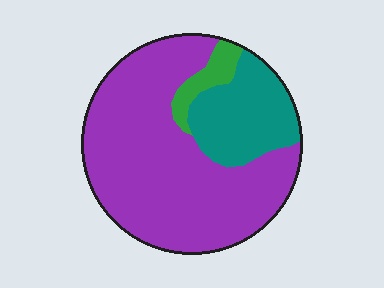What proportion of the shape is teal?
Teal takes up about one fifth (1/5) of the shape.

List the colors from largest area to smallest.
From largest to smallest: purple, teal, green.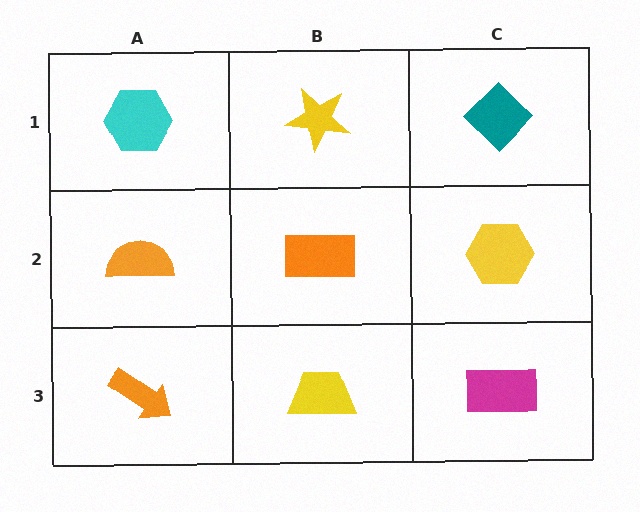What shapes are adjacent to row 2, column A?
A cyan hexagon (row 1, column A), an orange arrow (row 3, column A), an orange rectangle (row 2, column B).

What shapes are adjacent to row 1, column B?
An orange rectangle (row 2, column B), a cyan hexagon (row 1, column A), a teal diamond (row 1, column C).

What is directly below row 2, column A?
An orange arrow.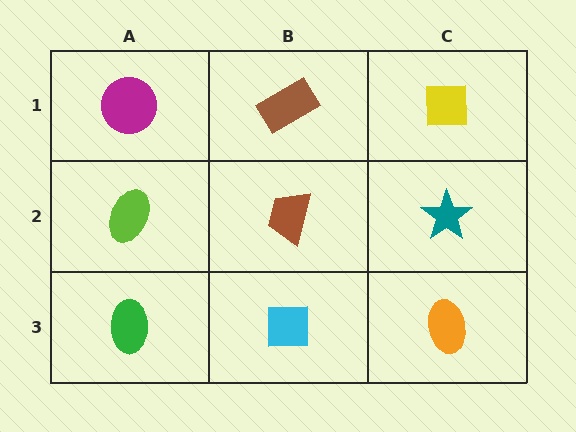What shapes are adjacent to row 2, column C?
A yellow square (row 1, column C), an orange ellipse (row 3, column C), a brown trapezoid (row 2, column B).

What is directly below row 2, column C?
An orange ellipse.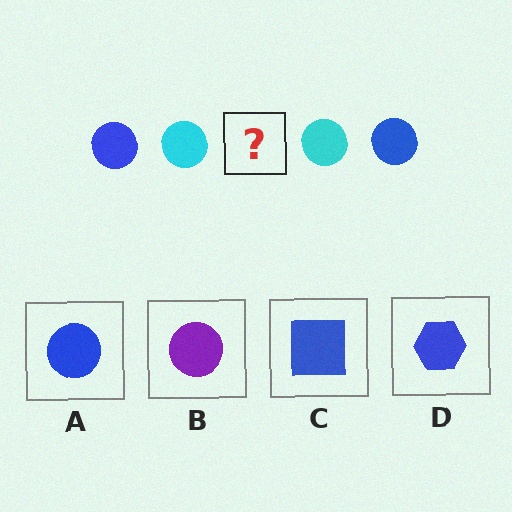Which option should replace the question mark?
Option A.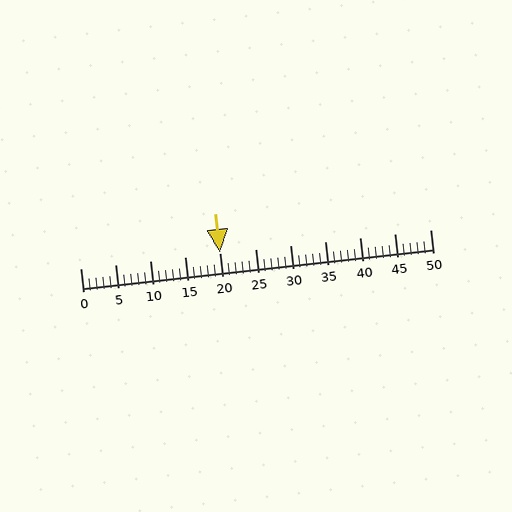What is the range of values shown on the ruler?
The ruler shows values from 0 to 50.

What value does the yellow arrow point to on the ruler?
The yellow arrow points to approximately 20.